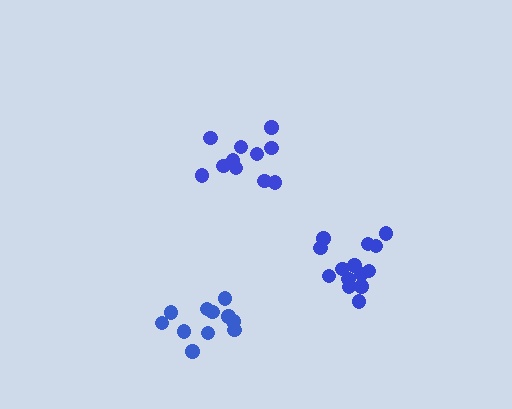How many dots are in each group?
Group 1: 11 dots, Group 2: 11 dots, Group 3: 14 dots (36 total).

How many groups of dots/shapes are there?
There are 3 groups.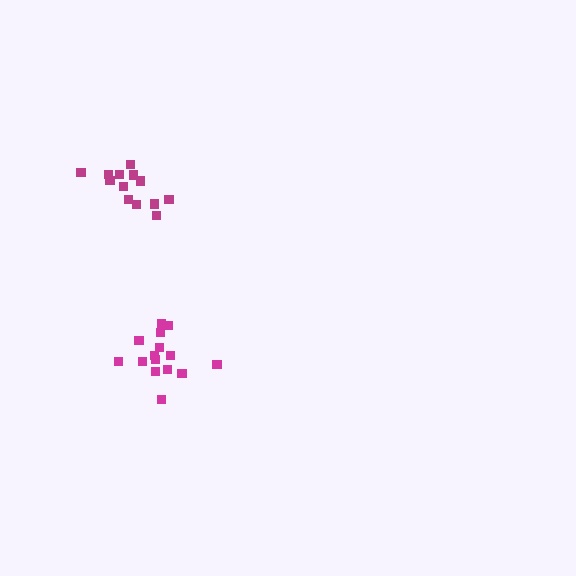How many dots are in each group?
Group 1: 13 dots, Group 2: 15 dots (28 total).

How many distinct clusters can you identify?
There are 2 distinct clusters.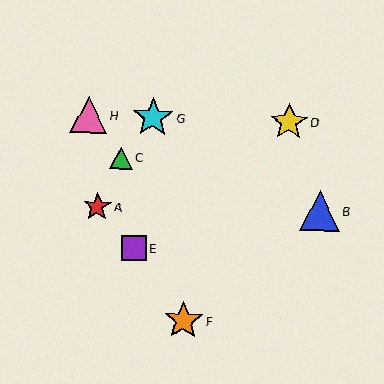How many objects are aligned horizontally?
3 objects (D, G, H) are aligned horizontally.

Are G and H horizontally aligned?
Yes, both are at y≈117.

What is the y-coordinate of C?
Object C is at y≈158.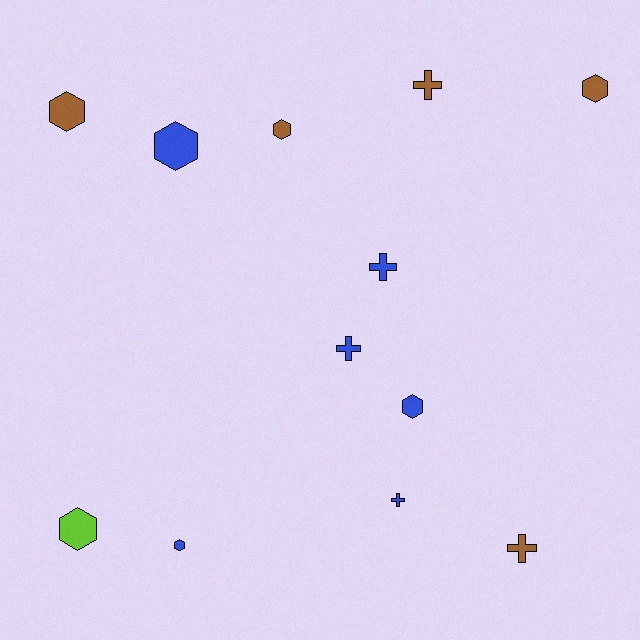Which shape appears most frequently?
Hexagon, with 7 objects.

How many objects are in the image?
There are 12 objects.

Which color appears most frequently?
Blue, with 6 objects.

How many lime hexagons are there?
There is 1 lime hexagon.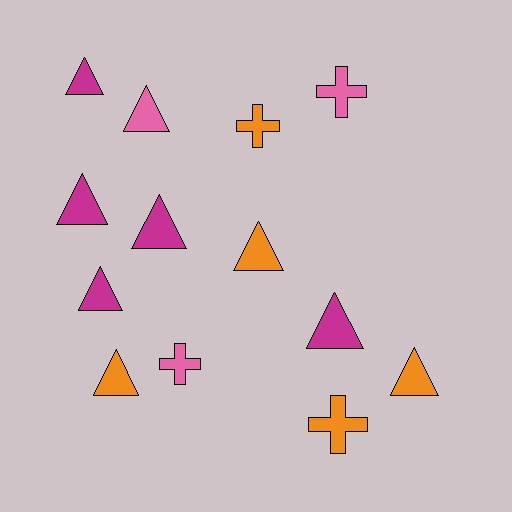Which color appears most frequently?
Magenta, with 5 objects.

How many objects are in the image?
There are 13 objects.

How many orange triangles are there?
There are 3 orange triangles.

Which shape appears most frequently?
Triangle, with 9 objects.